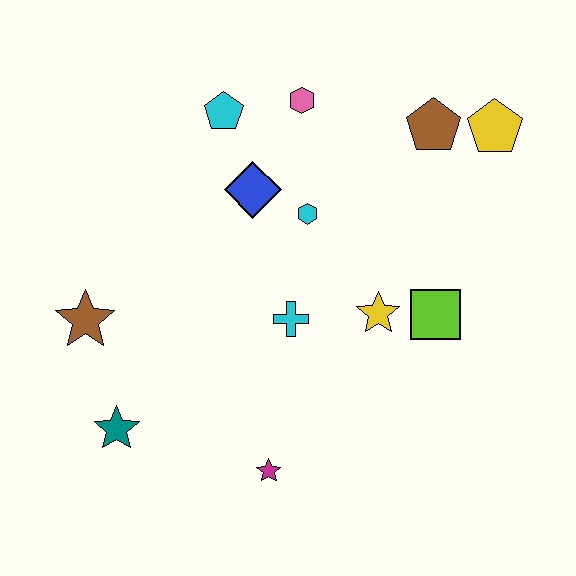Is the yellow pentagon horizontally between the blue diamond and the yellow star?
No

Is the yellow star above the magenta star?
Yes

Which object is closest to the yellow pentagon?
The brown pentagon is closest to the yellow pentagon.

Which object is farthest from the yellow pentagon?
The teal star is farthest from the yellow pentagon.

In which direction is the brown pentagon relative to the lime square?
The brown pentagon is above the lime square.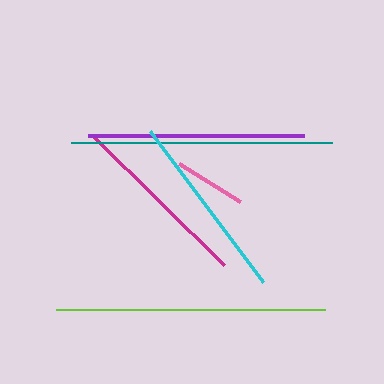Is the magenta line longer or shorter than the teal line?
The teal line is longer than the magenta line.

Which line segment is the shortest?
The pink line is the shortest at approximately 72 pixels.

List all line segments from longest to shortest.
From longest to shortest: lime, teal, purple, cyan, magenta, pink.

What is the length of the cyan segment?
The cyan segment is approximately 189 pixels long.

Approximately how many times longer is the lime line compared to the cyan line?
The lime line is approximately 1.4 times the length of the cyan line.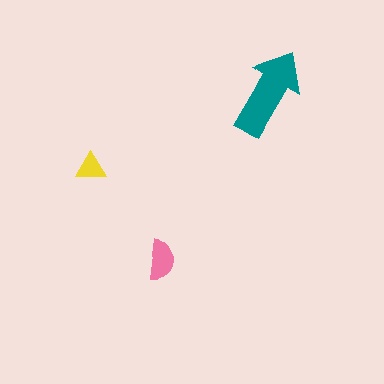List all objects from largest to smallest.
The teal arrow, the pink semicircle, the yellow triangle.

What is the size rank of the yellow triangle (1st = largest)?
3rd.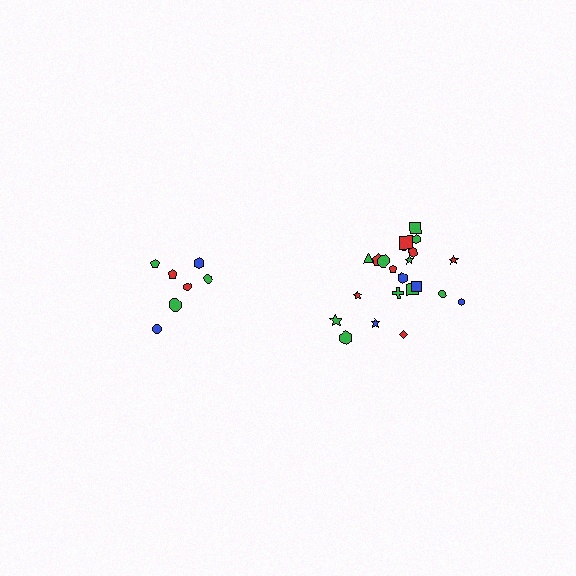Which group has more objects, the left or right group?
The right group.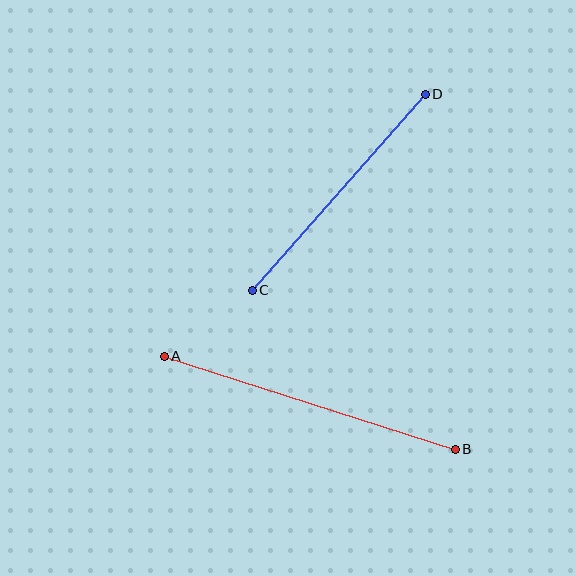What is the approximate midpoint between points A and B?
The midpoint is at approximately (310, 403) pixels.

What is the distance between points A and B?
The distance is approximately 305 pixels.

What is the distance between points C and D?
The distance is approximately 262 pixels.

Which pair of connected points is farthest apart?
Points A and B are farthest apart.